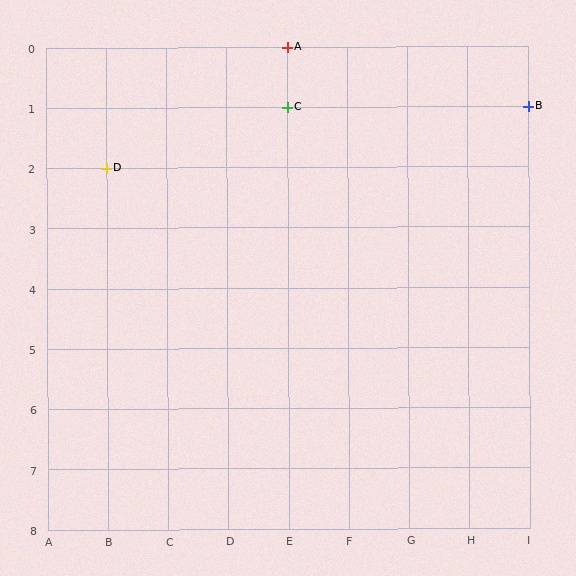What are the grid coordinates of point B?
Point B is at grid coordinates (I, 1).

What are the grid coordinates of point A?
Point A is at grid coordinates (E, 0).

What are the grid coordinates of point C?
Point C is at grid coordinates (E, 1).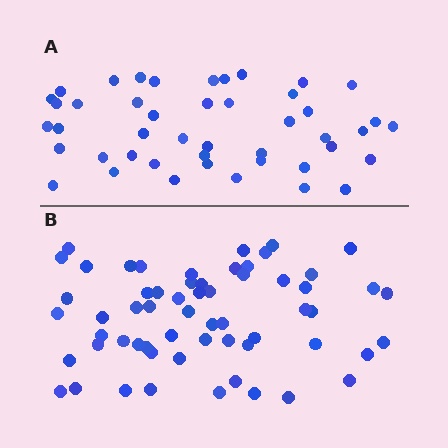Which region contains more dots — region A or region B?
Region B (the bottom region) has more dots.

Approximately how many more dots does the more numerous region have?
Region B has approximately 15 more dots than region A.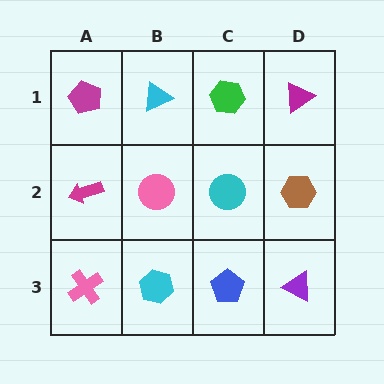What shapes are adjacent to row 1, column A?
A magenta arrow (row 2, column A), a cyan triangle (row 1, column B).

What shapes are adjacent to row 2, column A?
A magenta pentagon (row 1, column A), a pink cross (row 3, column A), a pink circle (row 2, column B).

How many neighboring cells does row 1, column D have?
2.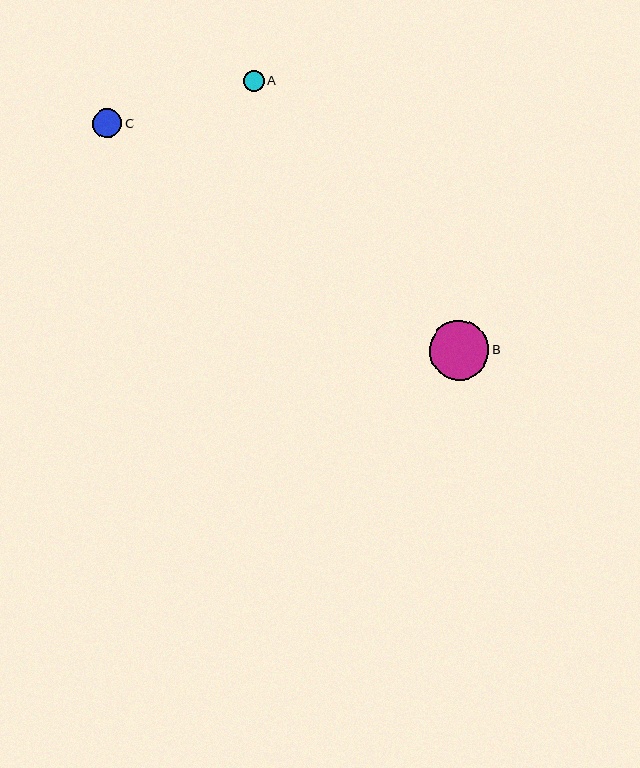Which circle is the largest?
Circle B is the largest with a size of approximately 60 pixels.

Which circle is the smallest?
Circle A is the smallest with a size of approximately 21 pixels.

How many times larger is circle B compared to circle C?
Circle B is approximately 2.0 times the size of circle C.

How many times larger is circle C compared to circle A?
Circle C is approximately 1.4 times the size of circle A.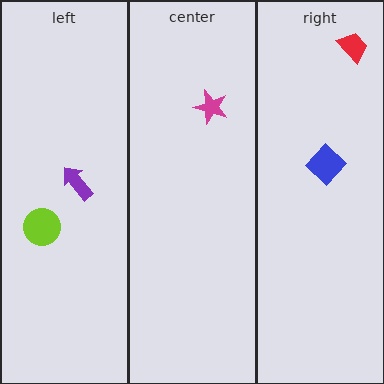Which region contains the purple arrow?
The left region.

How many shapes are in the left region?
2.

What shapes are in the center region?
The magenta star.